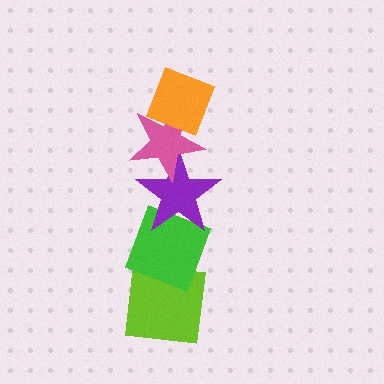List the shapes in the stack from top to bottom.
From top to bottom: the orange diamond, the pink star, the purple star, the green diamond, the lime square.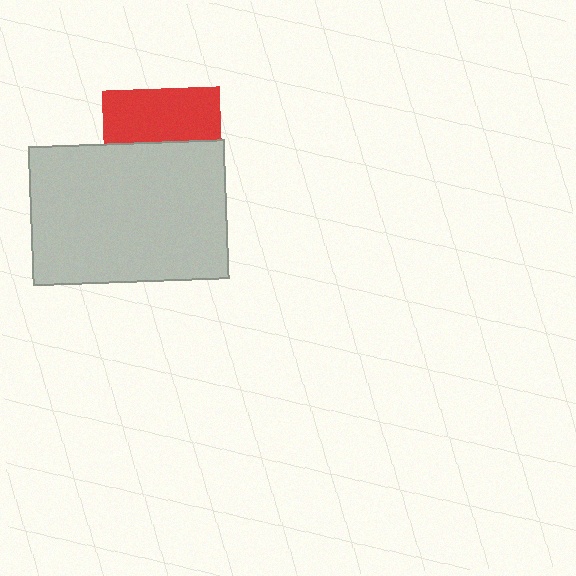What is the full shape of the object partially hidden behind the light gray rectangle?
The partially hidden object is a red square.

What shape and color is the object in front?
The object in front is a light gray rectangle.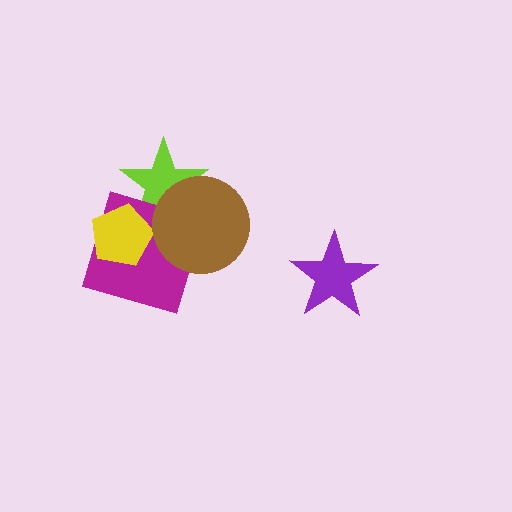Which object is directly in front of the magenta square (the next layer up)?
The yellow pentagon is directly in front of the magenta square.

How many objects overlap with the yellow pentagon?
2 objects overlap with the yellow pentagon.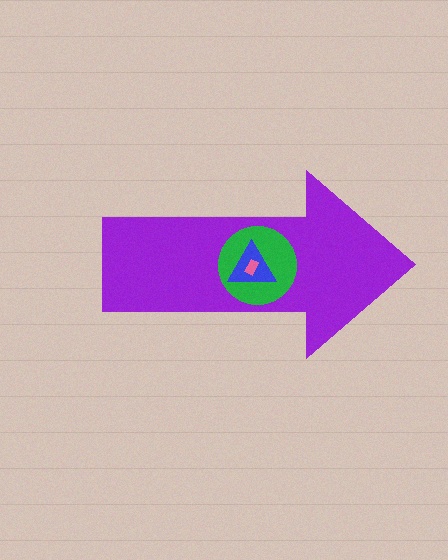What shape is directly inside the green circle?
The blue triangle.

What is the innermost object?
The pink rectangle.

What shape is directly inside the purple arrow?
The green circle.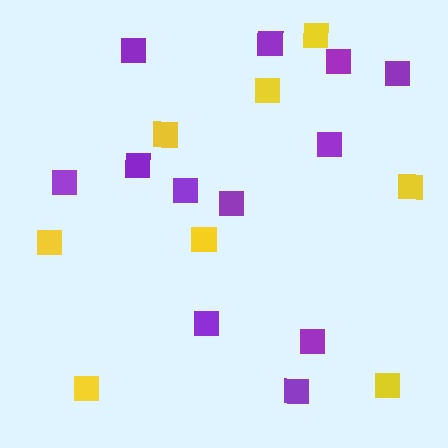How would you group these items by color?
There are 2 groups: one group of yellow squares (8) and one group of purple squares (12).